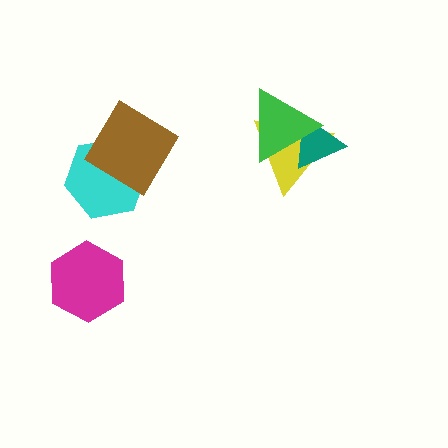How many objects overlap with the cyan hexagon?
1 object overlaps with the cyan hexagon.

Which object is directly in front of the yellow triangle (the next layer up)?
The teal triangle is directly in front of the yellow triangle.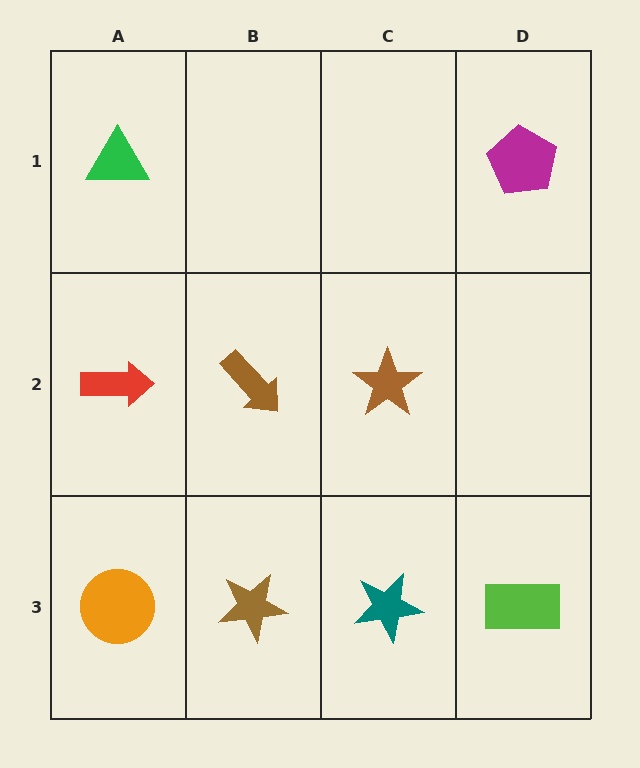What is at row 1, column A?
A green triangle.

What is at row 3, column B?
A brown star.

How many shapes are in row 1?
2 shapes.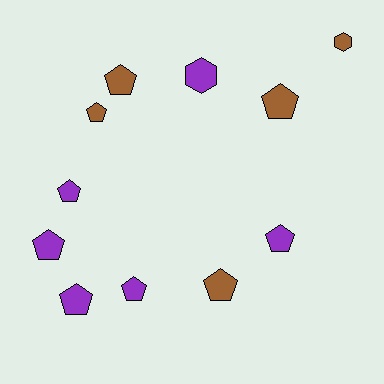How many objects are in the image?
There are 11 objects.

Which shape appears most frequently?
Pentagon, with 9 objects.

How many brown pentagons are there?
There are 4 brown pentagons.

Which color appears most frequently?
Purple, with 6 objects.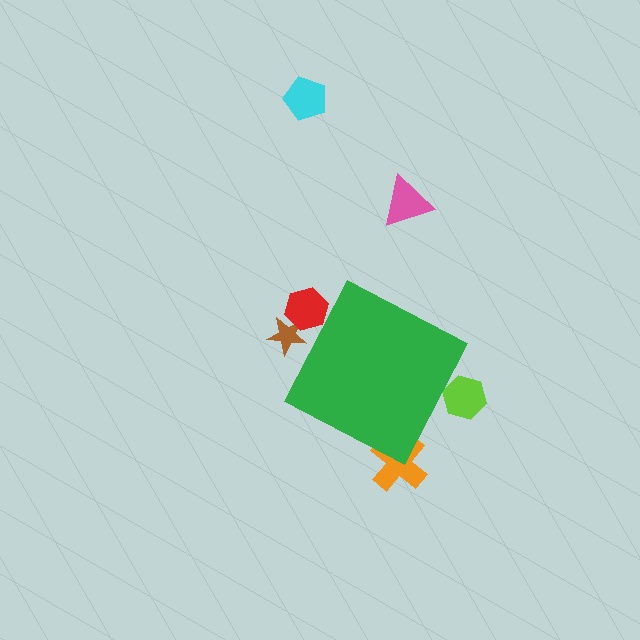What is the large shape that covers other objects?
A green diamond.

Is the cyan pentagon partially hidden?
No, the cyan pentagon is fully visible.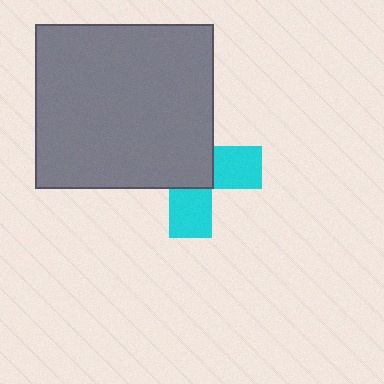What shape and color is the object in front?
The object in front is a gray rectangle.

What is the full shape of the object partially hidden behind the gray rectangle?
The partially hidden object is a cyan cross.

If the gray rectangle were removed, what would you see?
You would see the complete cyan cross.